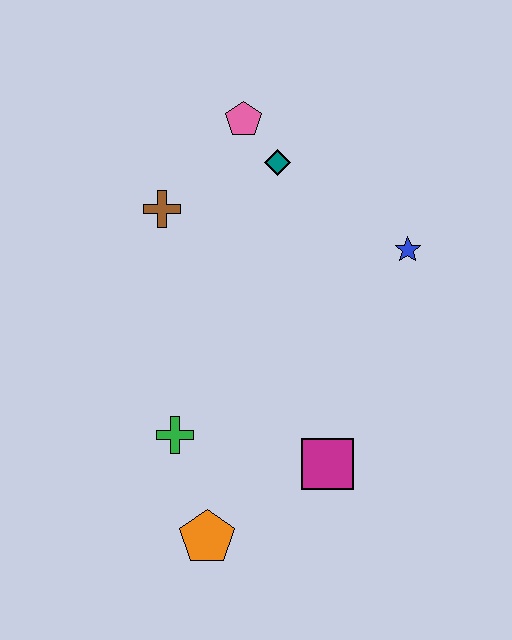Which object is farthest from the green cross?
The pink pentagon is farthest from the green cross.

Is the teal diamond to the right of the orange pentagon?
Yes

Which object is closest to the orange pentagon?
The green cross is closest to the orange pentagon.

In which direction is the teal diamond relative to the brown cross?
The teal diamond is to the right of the brown cross.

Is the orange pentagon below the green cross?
Yes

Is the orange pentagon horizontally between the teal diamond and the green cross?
Yes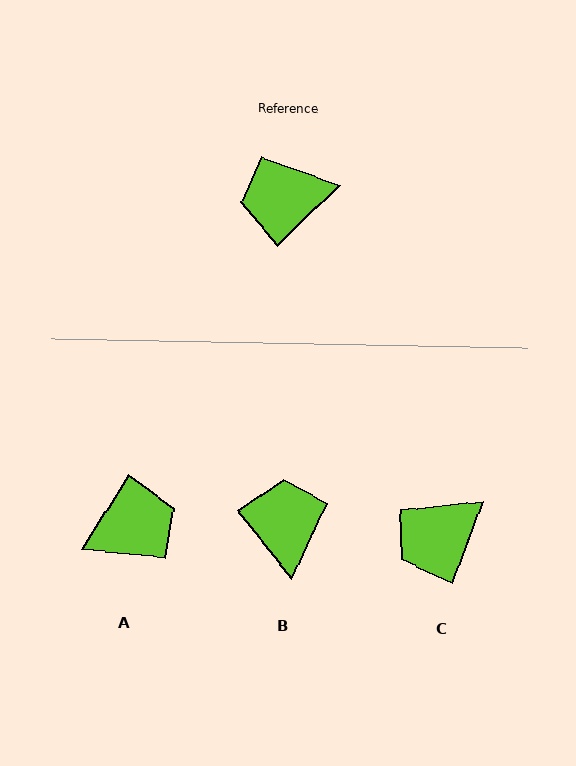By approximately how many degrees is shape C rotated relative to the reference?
Approximately 26 degrees counter-clockwise.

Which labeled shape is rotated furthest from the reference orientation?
A, about 166 degrees away.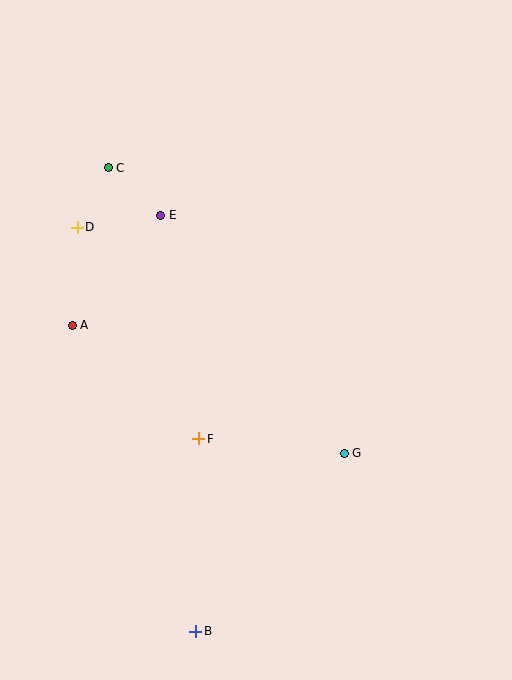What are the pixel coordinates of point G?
Point G is at (344, 453).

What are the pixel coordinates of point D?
Point D is at (77, 227).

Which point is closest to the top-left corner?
Point C is closest to the top-left corner.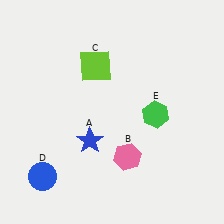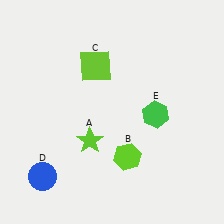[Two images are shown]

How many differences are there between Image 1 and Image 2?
There are 2 differences between the two images.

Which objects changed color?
A changed from blue to lime. B changed from pink to lime.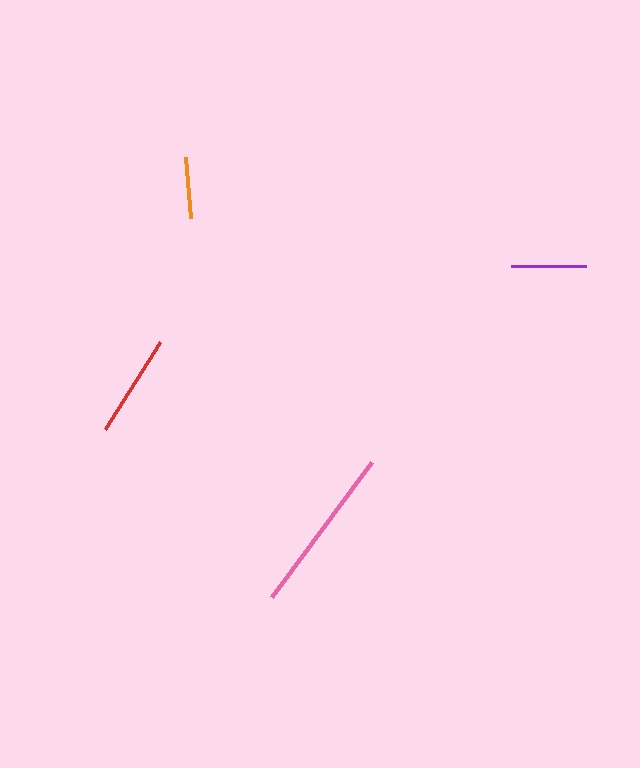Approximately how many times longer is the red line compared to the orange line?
The red line is approximately 1.7 times the length of the orange line.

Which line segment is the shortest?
The orange line is the shortest at approximately 61 pixels.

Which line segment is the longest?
The pink line is the longest at approximately 168 pixels.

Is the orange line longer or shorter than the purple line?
The purple line is longer than the orange line.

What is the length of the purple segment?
The purple segment is approximately 75 pixels long.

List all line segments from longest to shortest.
From longest to shortest: pink, red, purple, orange.